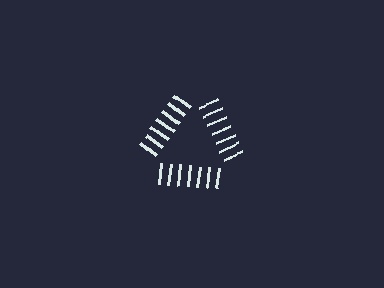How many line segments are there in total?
21 — 7 along each of the 3 edges.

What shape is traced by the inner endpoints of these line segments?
An illusory triangle — the line segments terminate on its edges but no continuous stroke is drawn.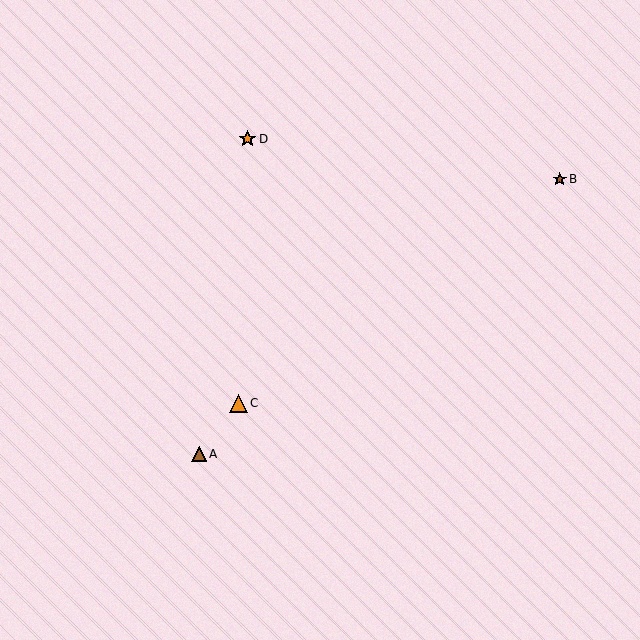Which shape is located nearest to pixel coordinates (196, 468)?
The brown triangle (labeled A) at (199, 454) is nearest to that location.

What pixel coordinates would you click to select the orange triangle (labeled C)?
Click at (238, 403) to select the orange triangle C.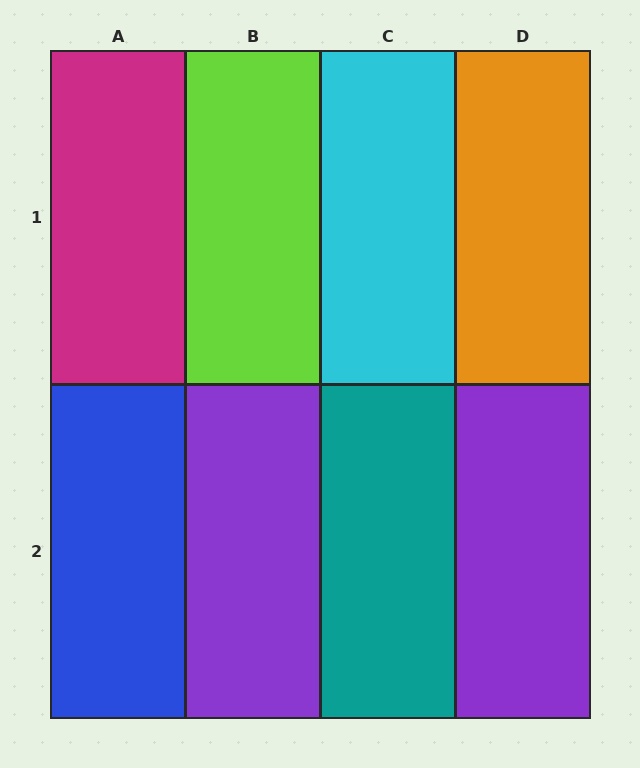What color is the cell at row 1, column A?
Magenta.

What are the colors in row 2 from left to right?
Blue, purple, teal, purple.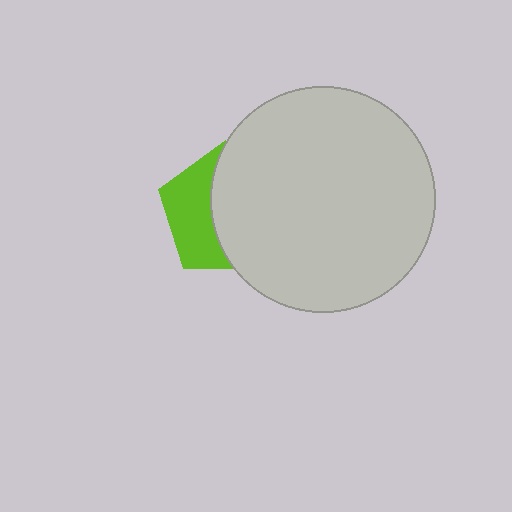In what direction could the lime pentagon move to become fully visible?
The lime pentagon could move left. That would shift it out from behind the light gray circle entirely.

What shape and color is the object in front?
The object in front is a light gray circle.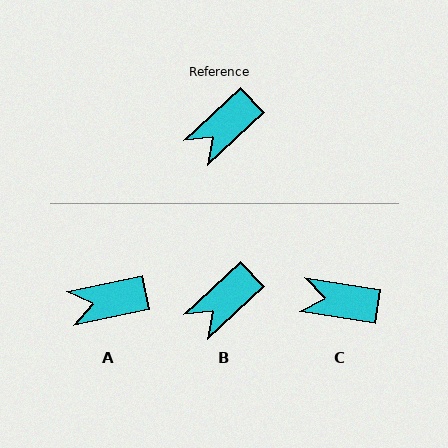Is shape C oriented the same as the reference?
No, it is off by about 52 degrees.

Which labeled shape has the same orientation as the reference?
B.